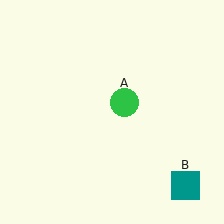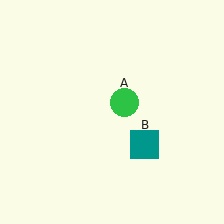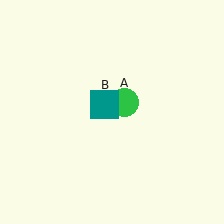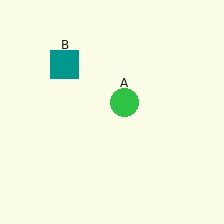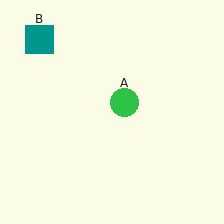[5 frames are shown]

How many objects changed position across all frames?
1 object changed position: teal square (object B).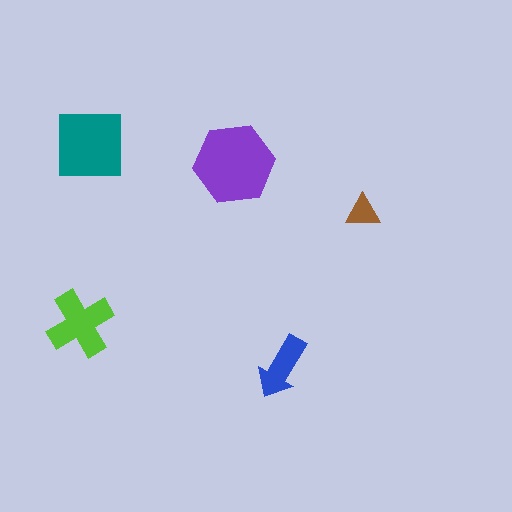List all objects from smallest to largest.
The brown triangle, the blue arrow, the lime cross, the teal square, the purple hexagon.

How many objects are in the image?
There are 5 objects in the image.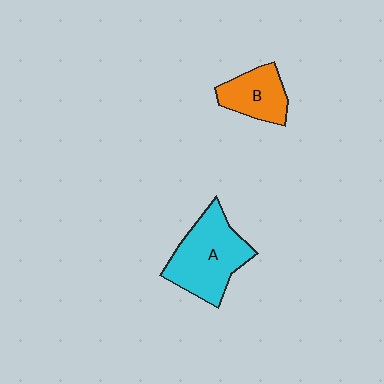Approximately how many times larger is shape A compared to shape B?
Approximately 1.7 times.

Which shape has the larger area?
Shape A (cyan).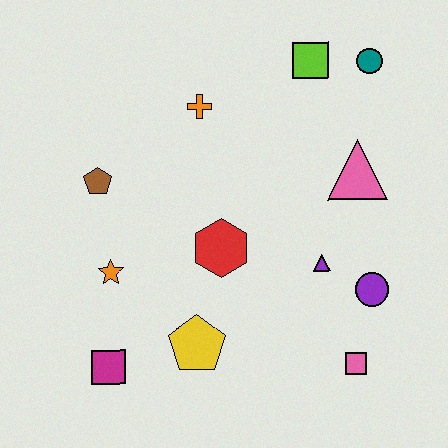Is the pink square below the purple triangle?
Yes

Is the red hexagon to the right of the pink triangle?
No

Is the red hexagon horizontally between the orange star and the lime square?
Yes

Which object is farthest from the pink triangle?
The magenta square is farthest from the pink triangle.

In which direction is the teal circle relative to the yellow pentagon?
The teal circle is above the yellow pentagon.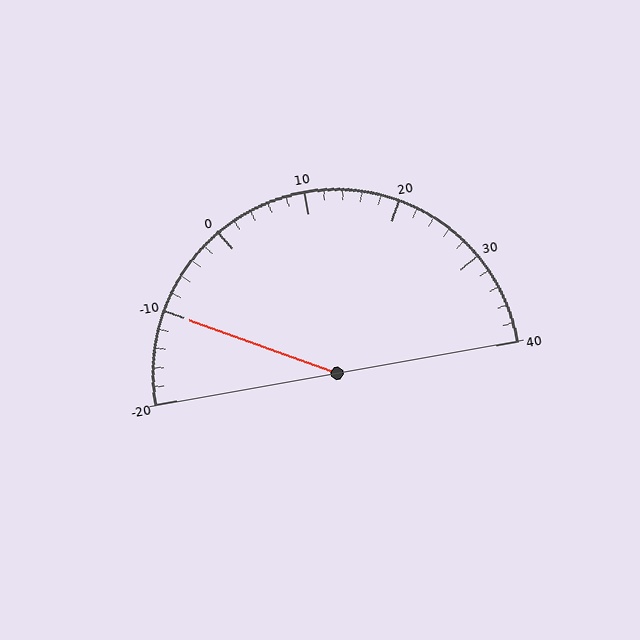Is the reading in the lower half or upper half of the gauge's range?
The reading is in the lower half of the range (-20 to 40).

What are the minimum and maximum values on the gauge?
The gauge ranges from -20 to 40.